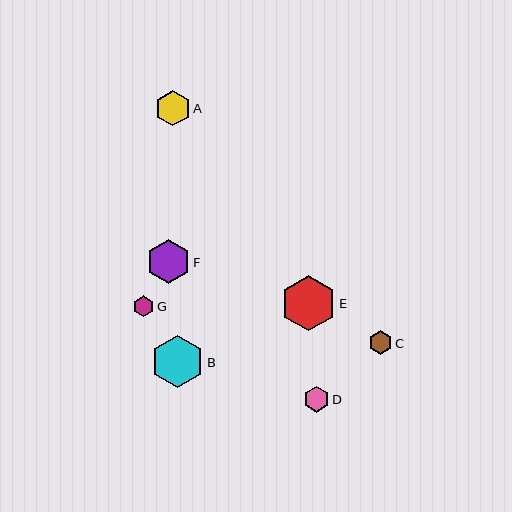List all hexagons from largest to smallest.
From largest to smallest: E, B, F, A, D, C, G.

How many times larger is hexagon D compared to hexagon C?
Hexagon D is approximately 1.1 times the size of hexagon C.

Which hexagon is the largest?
Hexagon E is the largest with a size of approximately 55 pixels.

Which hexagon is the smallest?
Hexagon G is the smallest with a size of approximately 21 pixels.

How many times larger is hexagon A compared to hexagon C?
Hexagon A is approximately 1.5 times the size of hexagon C.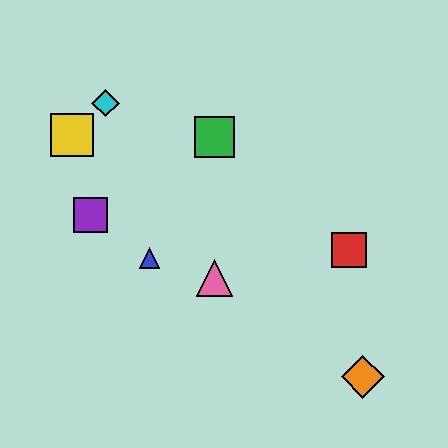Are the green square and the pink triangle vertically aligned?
Yes, both are at x≈214.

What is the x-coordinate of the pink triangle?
The pink triangle is at x≈214.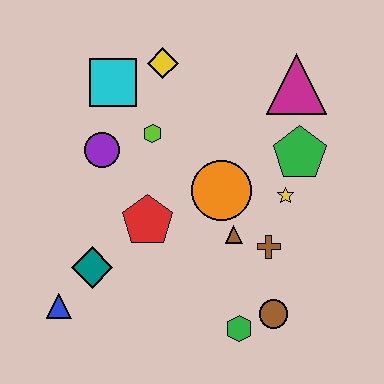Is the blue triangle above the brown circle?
Yes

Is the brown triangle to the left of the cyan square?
No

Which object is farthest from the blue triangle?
The magenta triangle is farthest from the blue triangle.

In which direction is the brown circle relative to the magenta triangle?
The brown circle is below the magenta triangle.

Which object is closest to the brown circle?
The green hexagon is closest to the brown circle.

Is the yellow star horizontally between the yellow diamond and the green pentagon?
Yes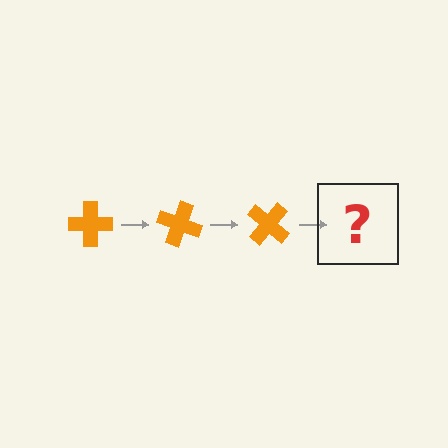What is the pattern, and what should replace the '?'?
The pattern is that the cross rotates 20 degrees each step. The '?' should be an orange cross rotated 60 degrees.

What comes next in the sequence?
The next element should be an orange cross rotated 60 degrees.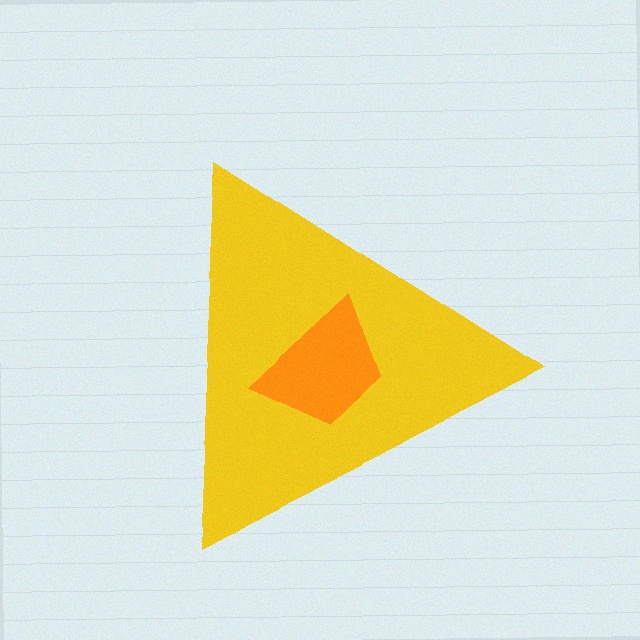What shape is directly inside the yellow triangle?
The orange trapezoid.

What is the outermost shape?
The yellow triangle.